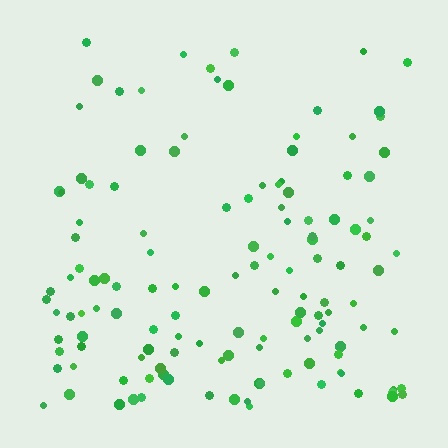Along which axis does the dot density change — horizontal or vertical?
Vertical.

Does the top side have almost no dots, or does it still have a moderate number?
Still a moderate number, just noticeably fewer than the bottom.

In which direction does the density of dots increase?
From top to bottom, with the bottom side densest.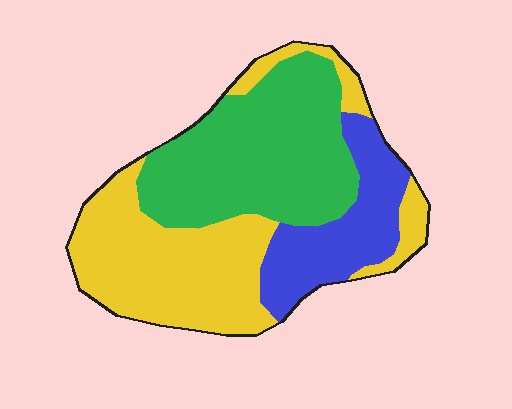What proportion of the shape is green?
Green covers roughly 40% of the shape.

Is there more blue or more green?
Green.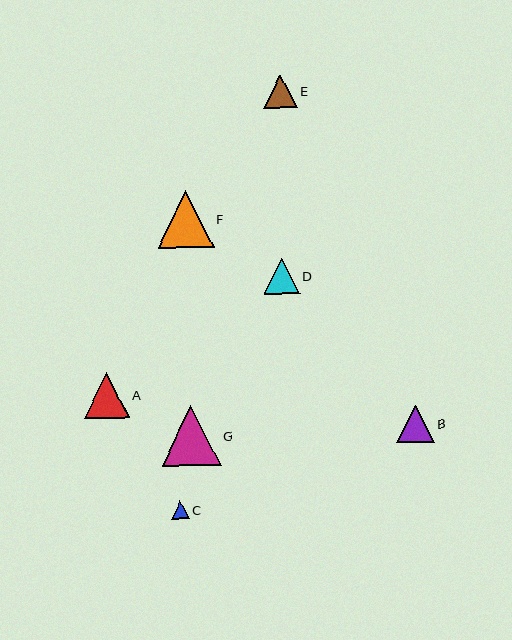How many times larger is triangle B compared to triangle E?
Triangle B is approximately 1.1 times the size of triangle E.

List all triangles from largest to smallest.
From largest to smallest: G, F, A, B, D, E, C.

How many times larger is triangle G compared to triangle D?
Triangle G is approximately 1.7 times the size of triangle D.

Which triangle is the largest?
Triangle G is the largest with a size of approximately 59 pixels.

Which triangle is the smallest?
Triangle C is the smallest with a size of approximately 18 pixels.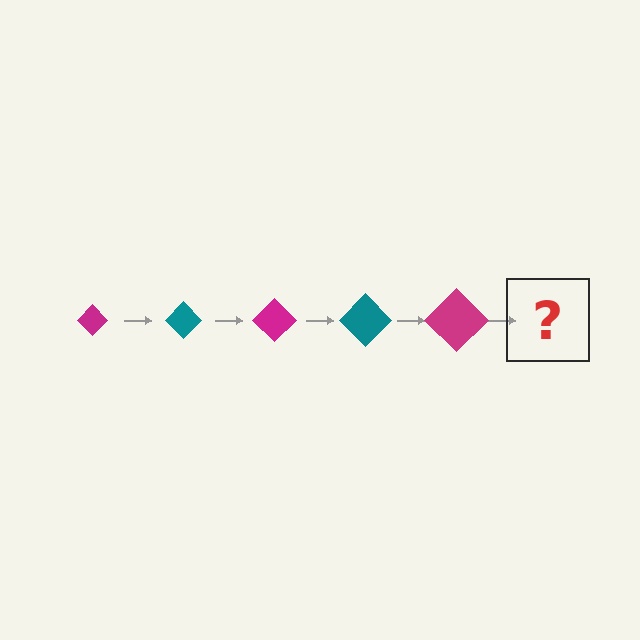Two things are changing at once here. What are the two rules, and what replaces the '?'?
The two rules are that the diamond grows larger each step and the color cycles through magenta and teal. The '?' should be a teal diamond, larger than the previous one.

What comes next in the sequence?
The next element should be a teal diamond, larger than the previous one.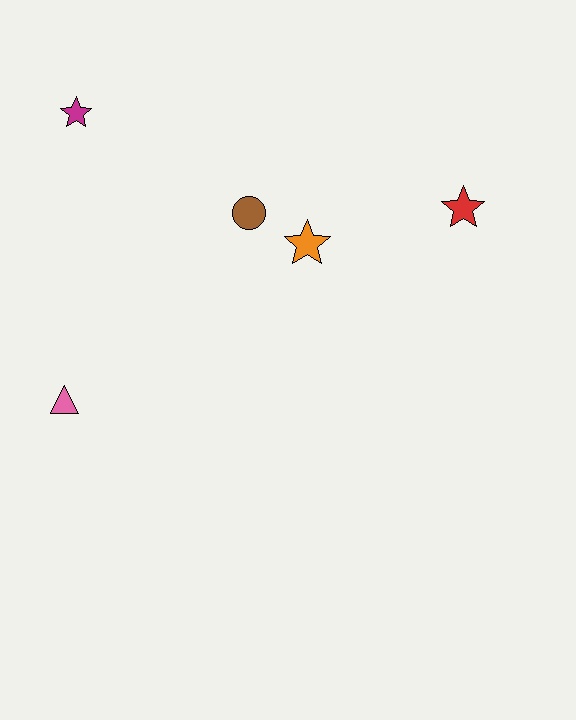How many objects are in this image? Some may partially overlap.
There are 5 objects.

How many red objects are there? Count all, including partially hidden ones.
There is 1 red object.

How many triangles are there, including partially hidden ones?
There is 1 triangle.